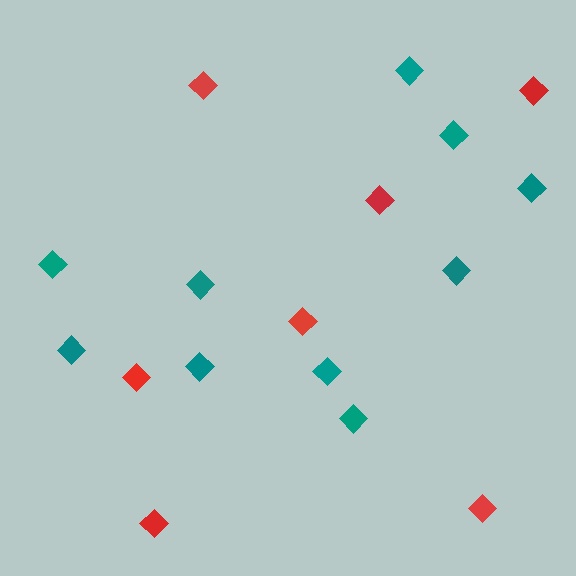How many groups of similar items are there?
There are 2 groups: one group of teal diamonds (10) and one group of red diamonds (7).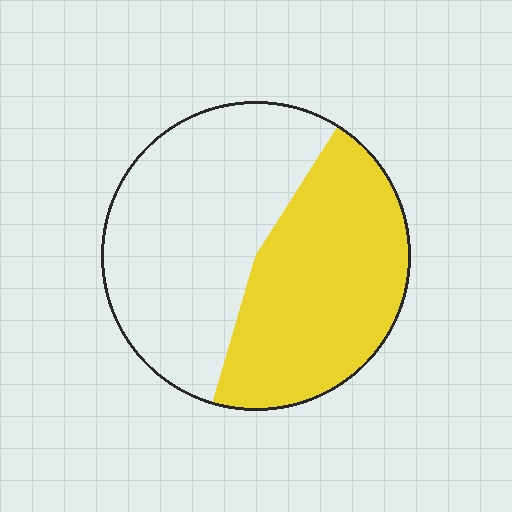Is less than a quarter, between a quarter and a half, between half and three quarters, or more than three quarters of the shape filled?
Between a quarter and a half.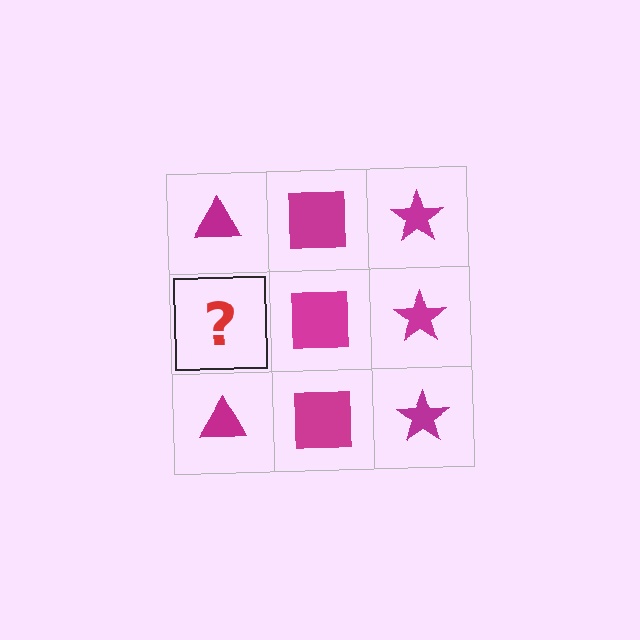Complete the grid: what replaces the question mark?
The question mark should be replaced with a magenta triangle.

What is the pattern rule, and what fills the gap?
The rule is that each column has a consistent shape. The gap should be filled with a magenta triangle.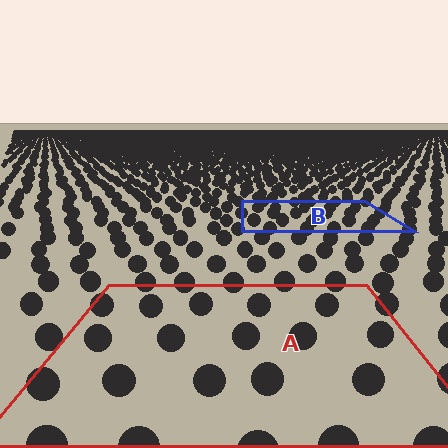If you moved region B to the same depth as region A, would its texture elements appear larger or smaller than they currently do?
They would appear larger. At a closer depth, the same texture elements are projected at a bigger on-screen size.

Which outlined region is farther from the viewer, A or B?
Region B is farther from the viewer — the texture elements inside it appear smaller and more densely packed.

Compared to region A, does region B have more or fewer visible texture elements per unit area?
Region B has more texture elements per unit area — they are packed more densely because it is farther away.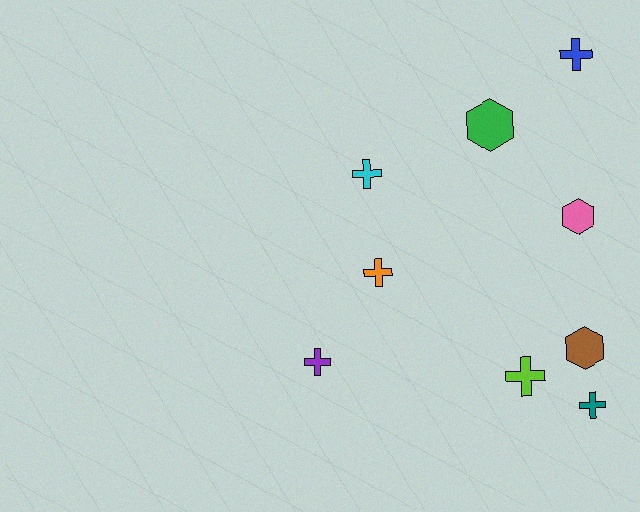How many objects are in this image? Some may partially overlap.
There are 9 objects.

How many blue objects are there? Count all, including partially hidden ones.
There is 1 blue object.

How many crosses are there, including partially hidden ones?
There are 6 crosses.